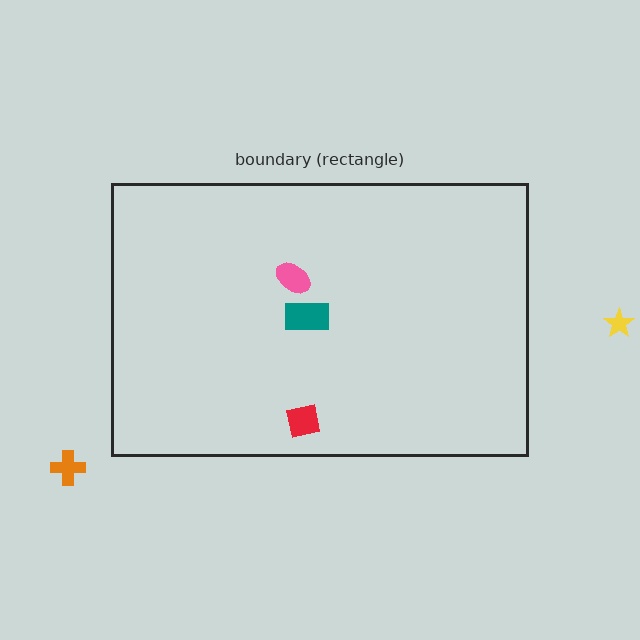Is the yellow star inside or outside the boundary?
Outside.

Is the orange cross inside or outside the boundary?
Outside.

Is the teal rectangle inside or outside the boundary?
Inside.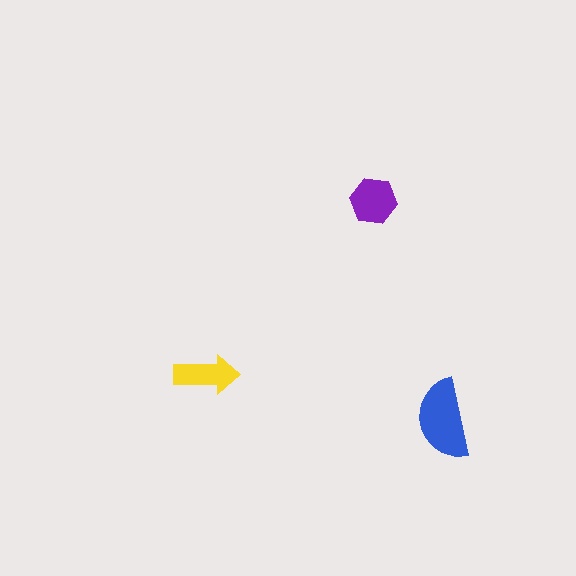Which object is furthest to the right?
The blue semicircle is rightmost.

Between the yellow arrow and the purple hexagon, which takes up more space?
The purple hexagon.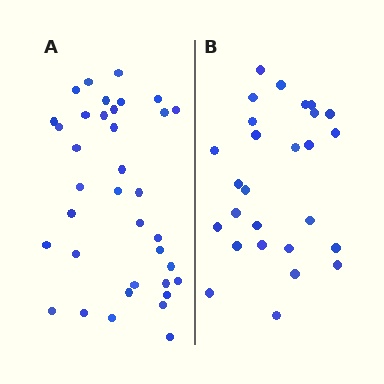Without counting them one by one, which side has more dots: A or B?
Region A (the left region) has more dots.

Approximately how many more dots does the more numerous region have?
Region A has roughly 8 or so more dots than region B.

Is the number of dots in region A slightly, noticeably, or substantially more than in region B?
Region A has noticeably more, but not dramatically so. The ratio is roughly 1.3 to 1.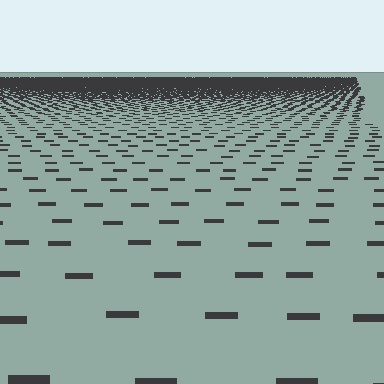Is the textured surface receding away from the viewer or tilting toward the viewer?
The surface is receding away from the viewer. Texture elements get smaller and denser toward the top.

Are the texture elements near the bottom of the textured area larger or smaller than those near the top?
Larger. Near the bottom, elements are closer to the viewer and appear at a bigger on-screen size.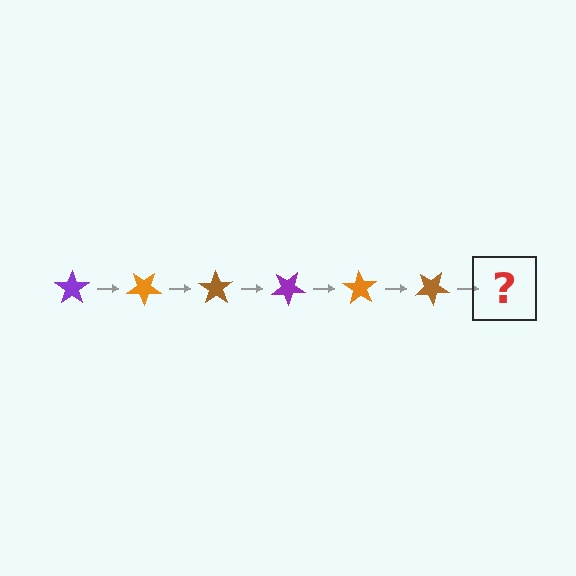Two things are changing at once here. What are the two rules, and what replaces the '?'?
The two rules are that it rotates 35 degrees each step and the color cycles through purple, orange, and brown. The '?' should be a purple star, rotated 210 degrees from the start.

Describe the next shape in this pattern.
It should be a purple star, rotated 210 degrees from the start.